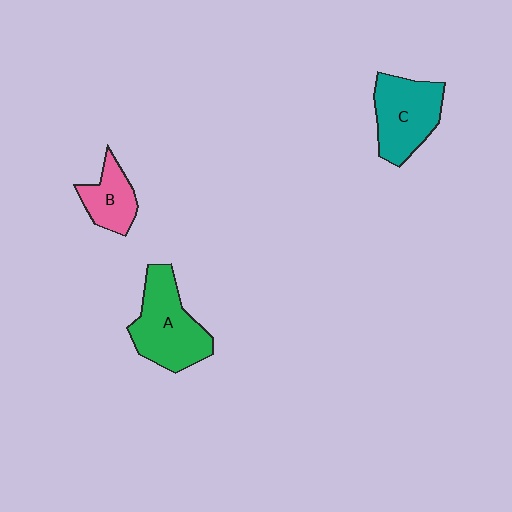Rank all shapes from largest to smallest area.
From largest to smallest: A (green), C (teal), B (pink).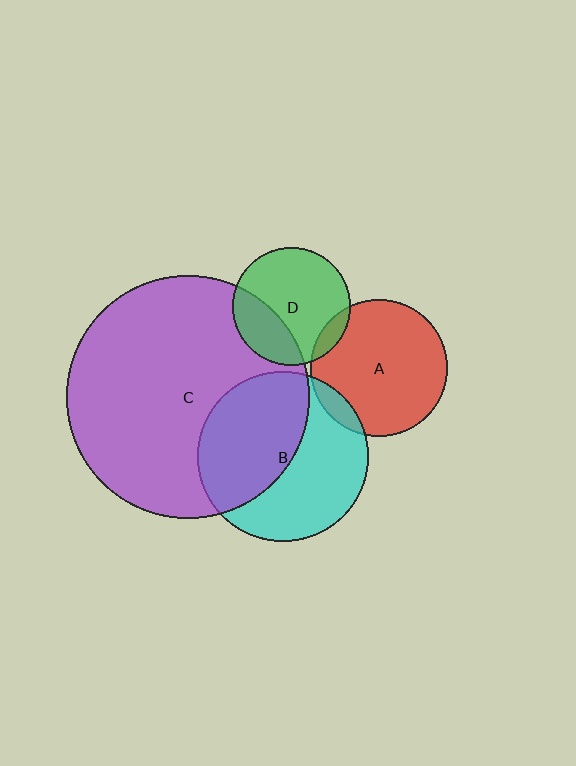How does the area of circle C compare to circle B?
Approximately 2.0 times.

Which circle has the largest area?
Circle C (purple).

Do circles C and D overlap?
Yes.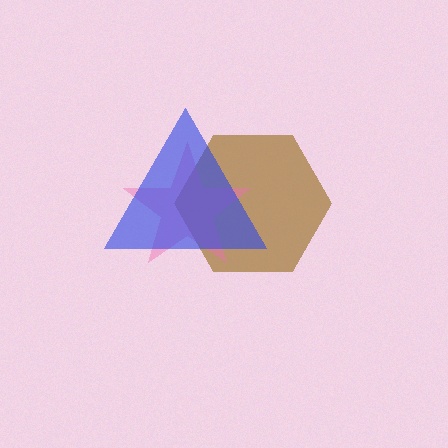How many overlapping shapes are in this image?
There are 3 overlapping shapes in the image.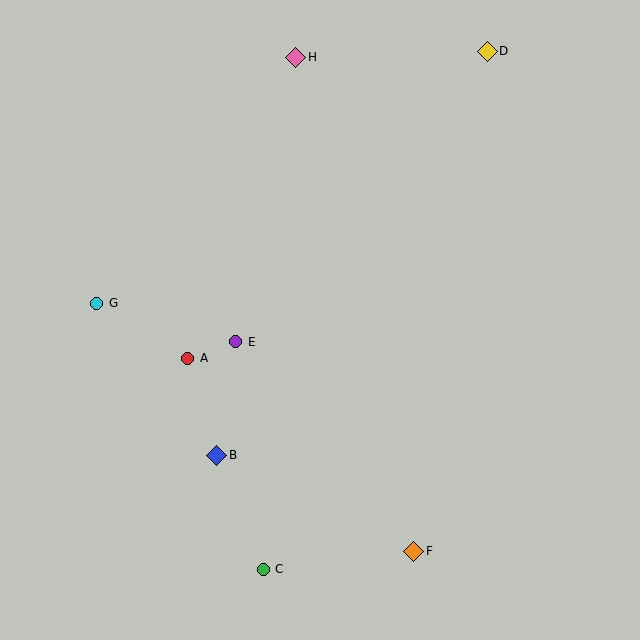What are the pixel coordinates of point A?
Point A is at (188, 358).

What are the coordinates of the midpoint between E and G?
The midpoint between E and G is at (166, 322).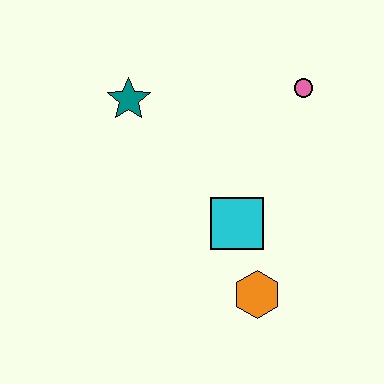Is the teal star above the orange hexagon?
Yes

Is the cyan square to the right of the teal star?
Yes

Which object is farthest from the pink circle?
The orange hexagon is farthest from the pink circle.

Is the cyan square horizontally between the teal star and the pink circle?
Yes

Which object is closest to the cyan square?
The orange hexagon is closest to the cyan square.